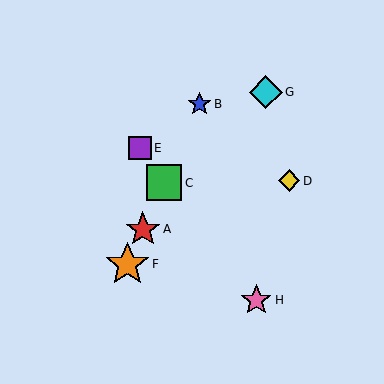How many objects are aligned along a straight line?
4 objects (A, B, C, F) are aligned along a straight line.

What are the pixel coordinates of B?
Object B is at (200, 104).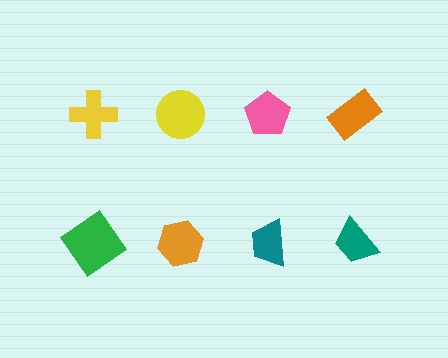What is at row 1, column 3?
A pink pentagon.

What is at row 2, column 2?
An orange hexagon.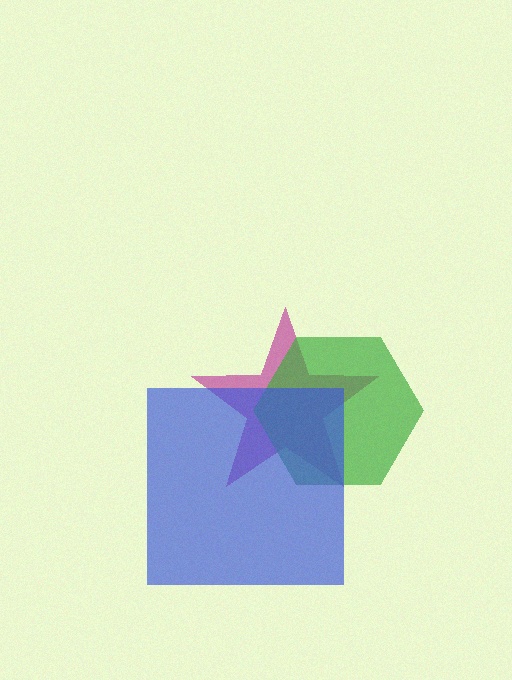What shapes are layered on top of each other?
The layered shapes are: a magenta star, a green hexagon, a blue square.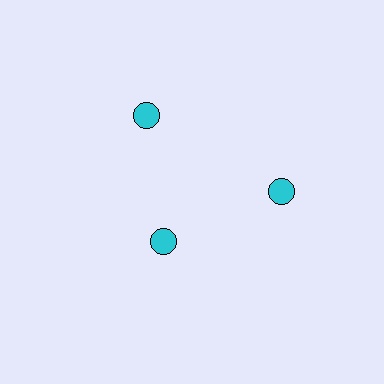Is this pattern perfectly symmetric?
No. The 3 cyan circles are arranged in a ring, but one element near the 7 o'clock position is pulled inward toward the center, breaking the 3-fold rotational symmetry.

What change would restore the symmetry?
The symmetry would be restored by moving it outward, back onto the ring so that all 3 circles sit at equal angles and equal distance from the center.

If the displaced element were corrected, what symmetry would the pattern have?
It would have 3-fold rotational symmetry — the pattern would map onto itself every 120 degrees.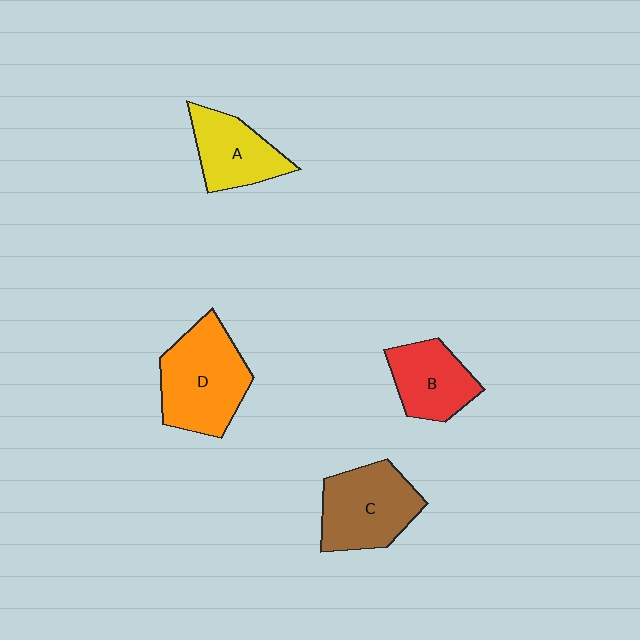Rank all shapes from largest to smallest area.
From largest to smallest: D (orange), C (brown), A (yellow), B (red).